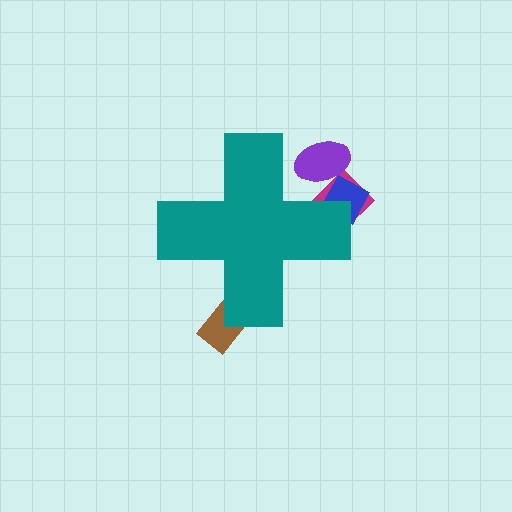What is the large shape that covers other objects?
A teal cross.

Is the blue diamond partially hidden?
Yes, the blue diamond is partially hidden behind the teal cross.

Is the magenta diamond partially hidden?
Yes, the magenta diamond is partially hidden behind the teal cross.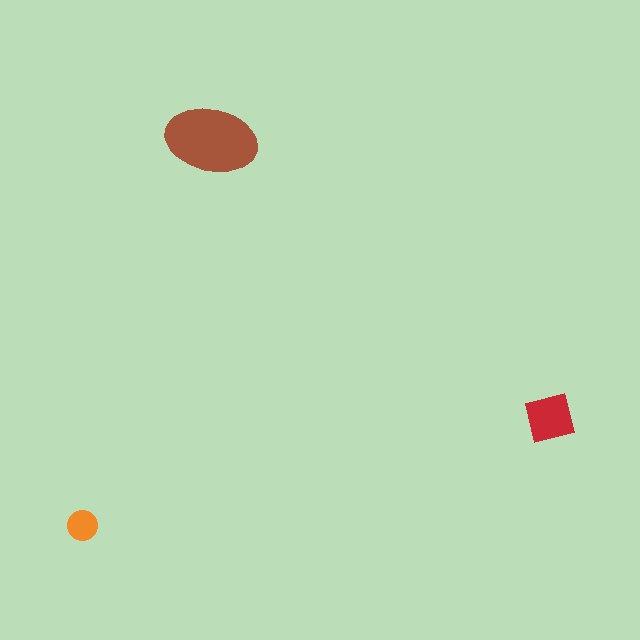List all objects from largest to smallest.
The brown ellipse, the red square, the orange circle.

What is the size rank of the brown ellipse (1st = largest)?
1st.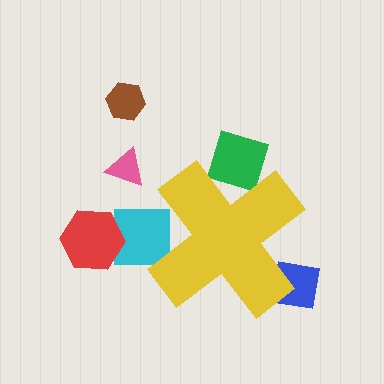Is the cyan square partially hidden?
Yes, the cyan square is partially hidden behind the yellow cross.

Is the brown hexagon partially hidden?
No, the brown hexagon is fully visible.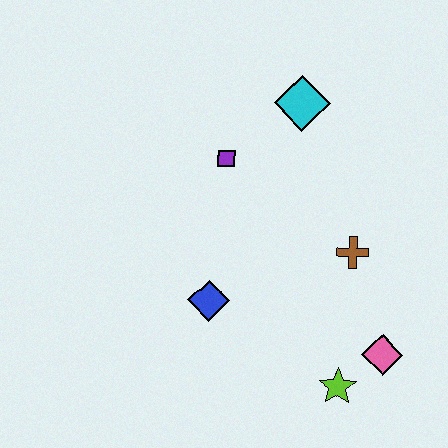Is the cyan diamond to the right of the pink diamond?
No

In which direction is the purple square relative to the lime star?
The purple square is above the lime star.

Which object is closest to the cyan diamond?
The purple square is closest to the cyan diamond.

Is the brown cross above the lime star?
Yes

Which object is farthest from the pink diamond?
The cyan diamond is farthest from the pink diamond.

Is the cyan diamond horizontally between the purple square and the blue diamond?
No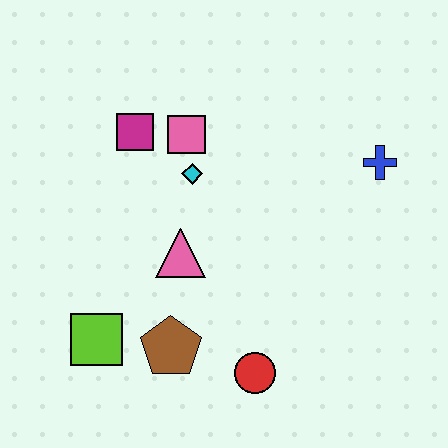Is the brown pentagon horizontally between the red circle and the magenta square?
Yes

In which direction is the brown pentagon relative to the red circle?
The brown pentagon is to the left of the red circle.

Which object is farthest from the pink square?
The red circle is farthest from the pink square.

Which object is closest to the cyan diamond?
The pink square is closest to the cyan diamond.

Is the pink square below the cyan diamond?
No